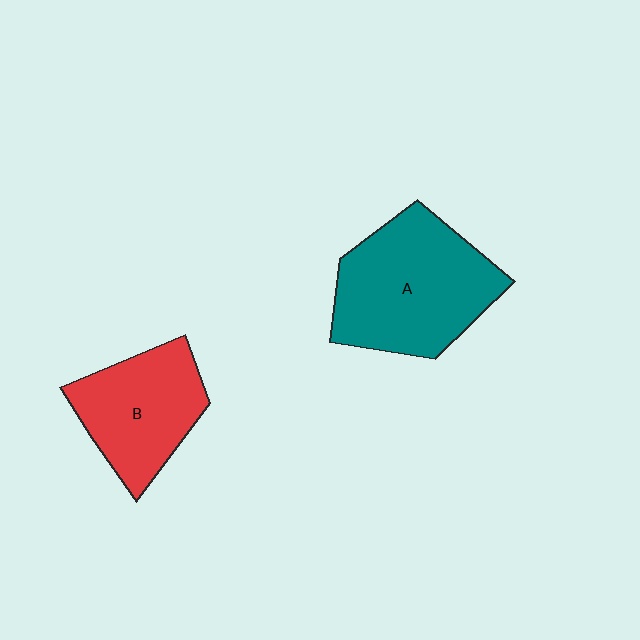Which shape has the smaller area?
Shape B (red).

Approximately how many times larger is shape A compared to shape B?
Approximately 1.4 times.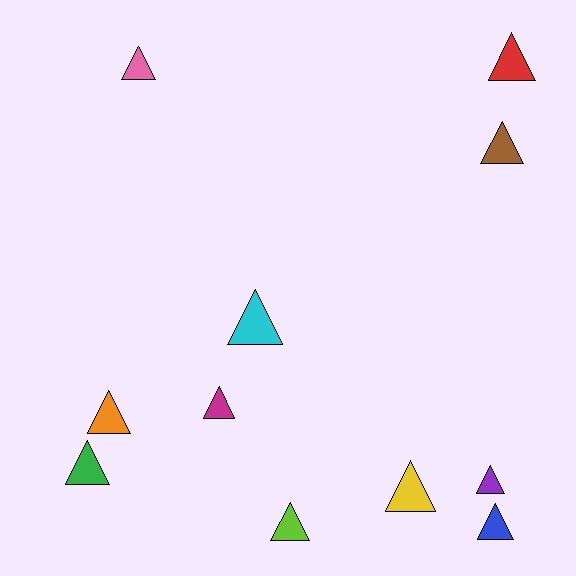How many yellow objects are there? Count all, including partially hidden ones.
There is 1 yellow object.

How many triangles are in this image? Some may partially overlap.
There are 11 triangles.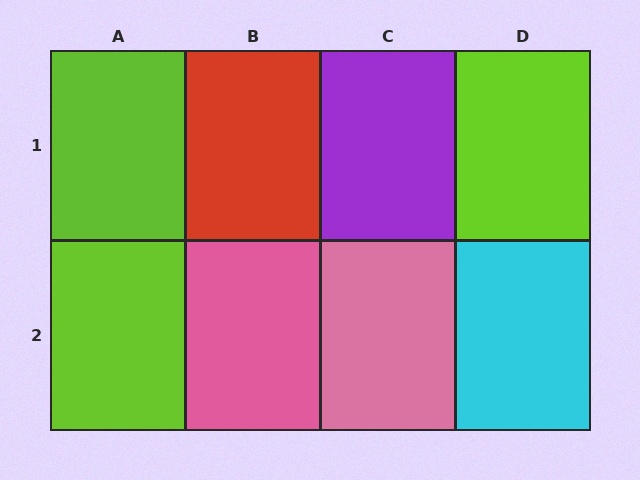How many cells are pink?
2 cells are pink.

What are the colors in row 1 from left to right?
Lime, red, purple, lime.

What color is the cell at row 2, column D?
Cyan.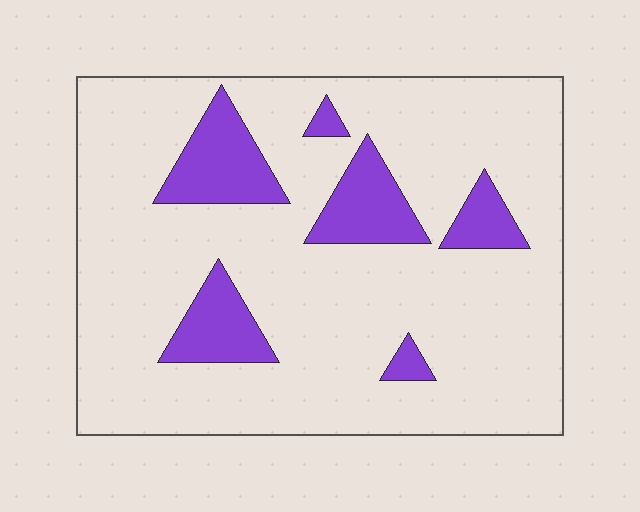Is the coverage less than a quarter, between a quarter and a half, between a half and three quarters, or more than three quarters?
Less than a quarter.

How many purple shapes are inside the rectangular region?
6.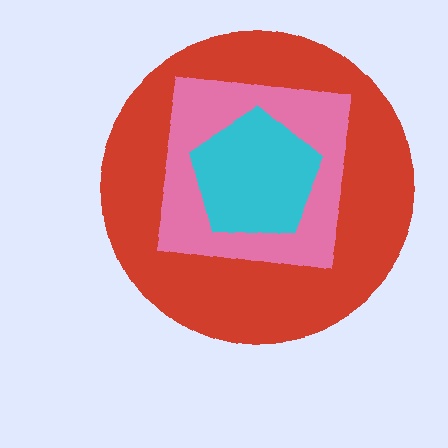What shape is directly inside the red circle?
The pink square.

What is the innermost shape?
The cyan pentagon.